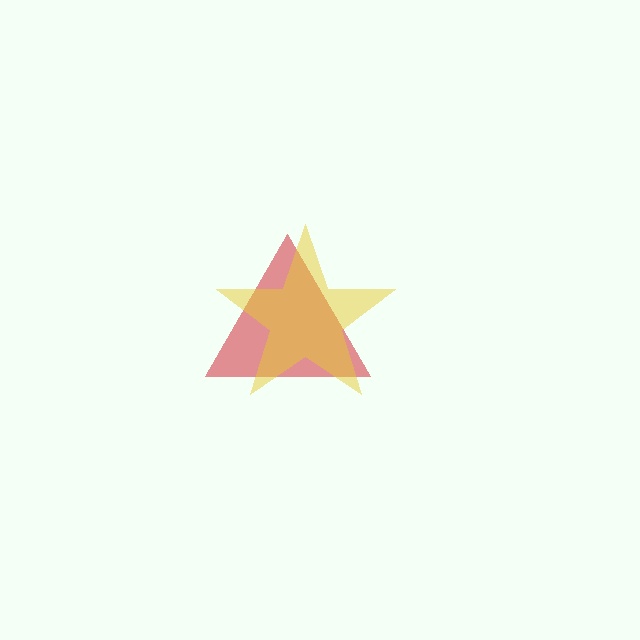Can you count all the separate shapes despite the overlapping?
Yes, there are 2 separate shapes.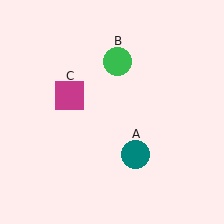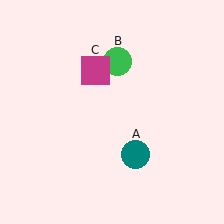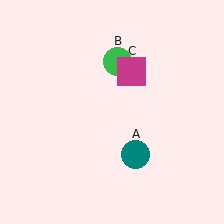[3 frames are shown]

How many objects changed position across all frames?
1 object changed position: magenta square (object C).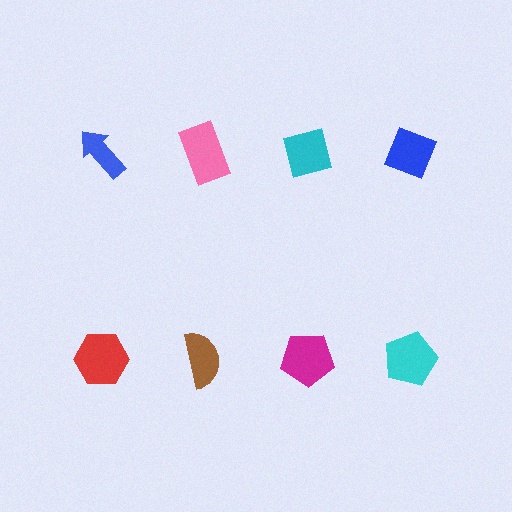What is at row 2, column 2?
A brown semicircle.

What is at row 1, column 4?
A blue diamond.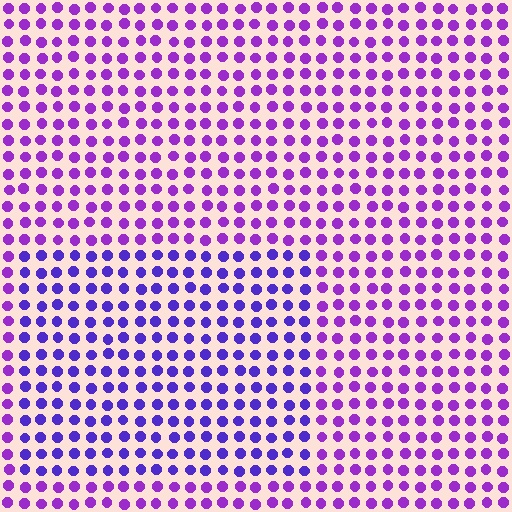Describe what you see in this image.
The image is filled with small purple elements in a uniform arrangement. A rectangle-shaped region is visible where the elements are tinted to a slightly different hue, forming a subtle color boundary.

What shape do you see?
I see a rectangle.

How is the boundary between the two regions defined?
The boundary is defined purely by a slight shift in hue (about 29 degrees). Spacing, size, and orientation are identical on both sides.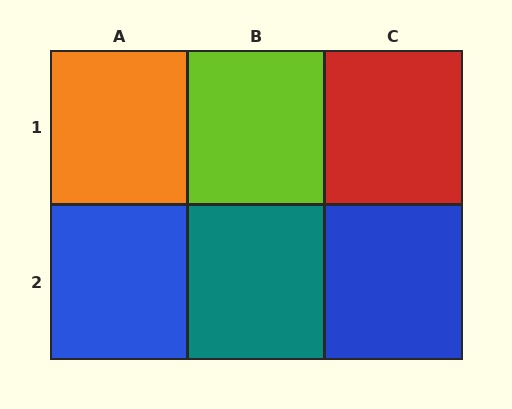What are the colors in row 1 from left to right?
Orange, lime, red.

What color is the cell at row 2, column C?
Blue.